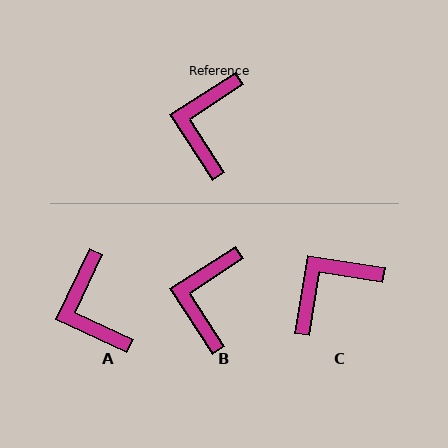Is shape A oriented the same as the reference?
No, it is off by about 32 degrees.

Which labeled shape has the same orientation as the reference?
B.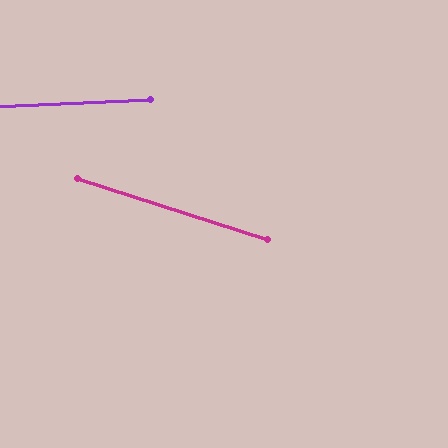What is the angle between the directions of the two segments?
Approximately 20 degrees.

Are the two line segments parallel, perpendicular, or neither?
Neither parallel nor perpendicular — they differ by about 20°.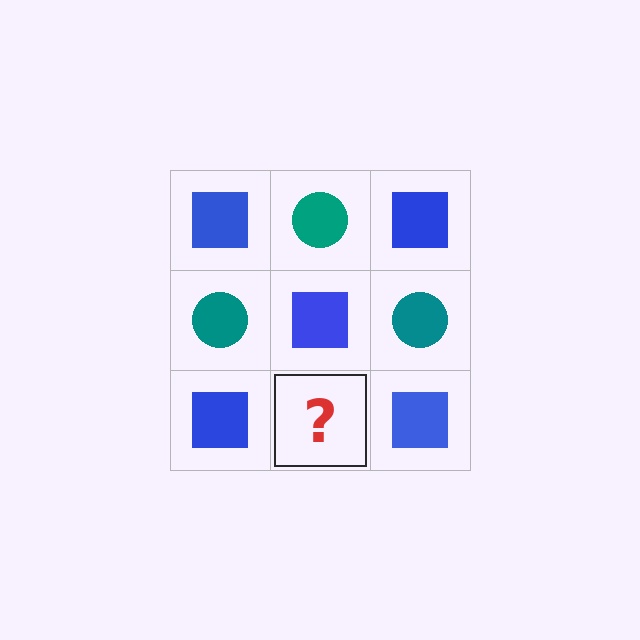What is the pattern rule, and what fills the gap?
The rule is that it alternates blue square and teal circle in a checkerboard pattern. The gap should be filled with a teal circle.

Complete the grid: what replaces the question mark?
The question mark should be replaced with a teal circle.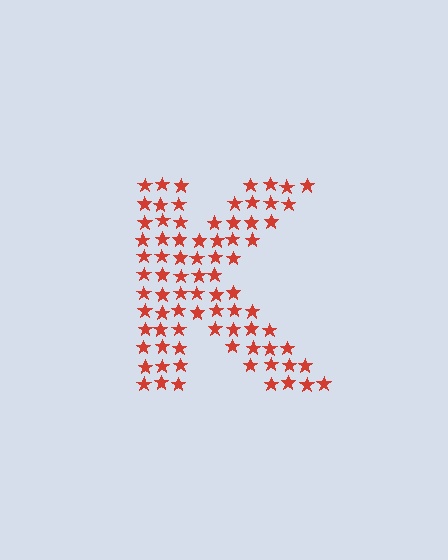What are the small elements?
The small elements are stars.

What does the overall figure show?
The overall figure shows the letter K.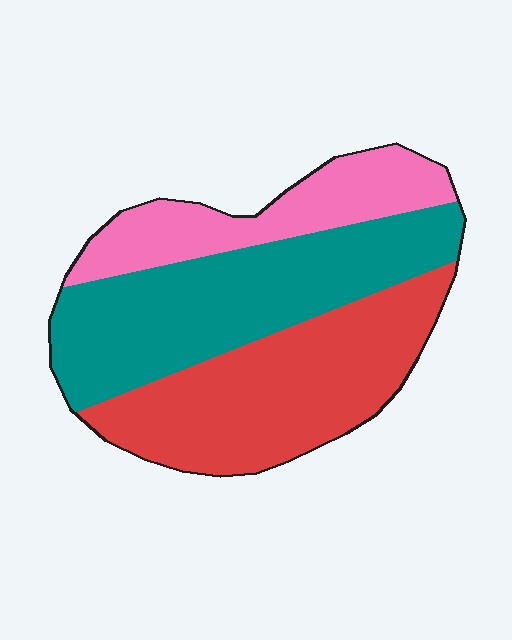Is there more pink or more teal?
Teal.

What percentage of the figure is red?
Red covers roughly 40% of the figure.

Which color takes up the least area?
Pink, at roughly 20%.